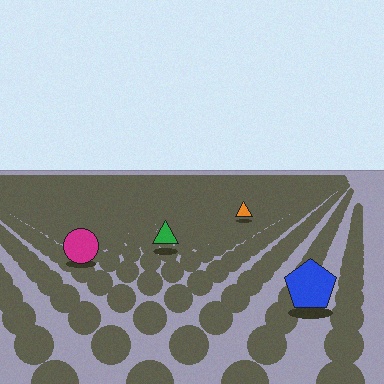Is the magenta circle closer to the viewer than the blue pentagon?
No. The blue pentagon is closer — you can tell from the texture gradient: the ground texture is coarser near it.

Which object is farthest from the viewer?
The orange triangle is farthest from the viewer. It appears smaller and the ground texture around it is denser.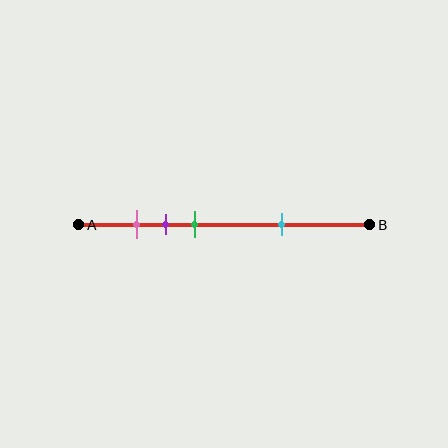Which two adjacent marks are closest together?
The pink and purple marks are the closest adjacent pair.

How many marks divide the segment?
There are 4 marks dividing the segment.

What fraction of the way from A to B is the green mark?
The green mark is approximately 40% (0.4) of the way from A to B.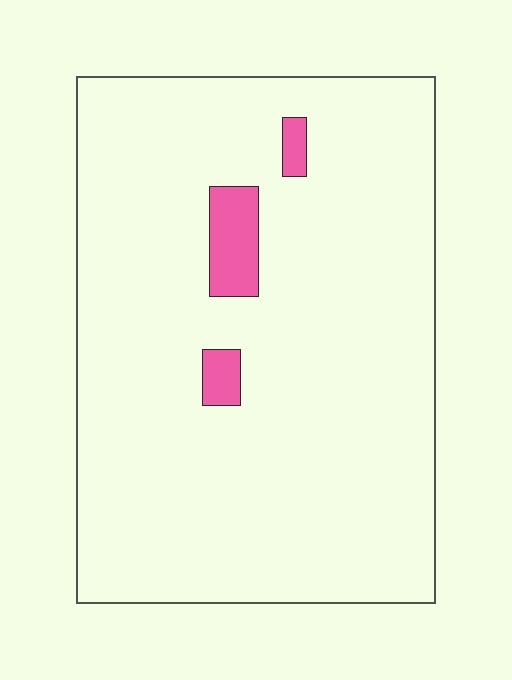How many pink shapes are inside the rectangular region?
3.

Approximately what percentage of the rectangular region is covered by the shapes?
Approximately 5%.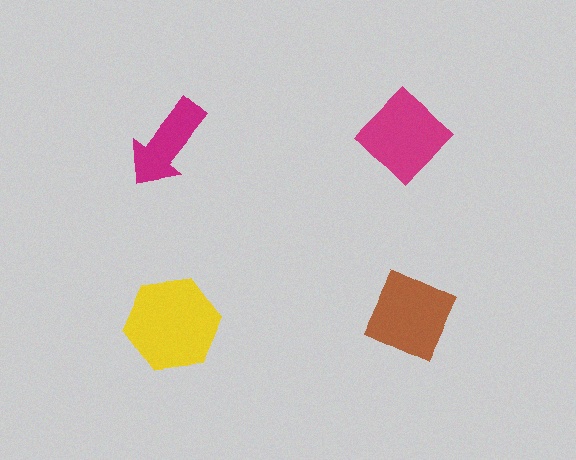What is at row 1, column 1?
A magenta arrow.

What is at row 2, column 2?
A brown diamond.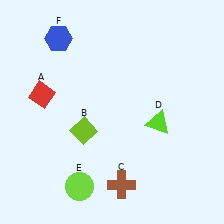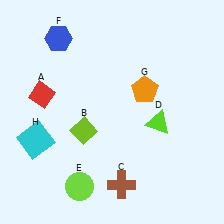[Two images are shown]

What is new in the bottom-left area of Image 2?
A cyan square (H) was added in the bottom-left area of Image 2.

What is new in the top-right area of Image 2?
An orange pentagon (G) was added in the top-right area of Image 2.